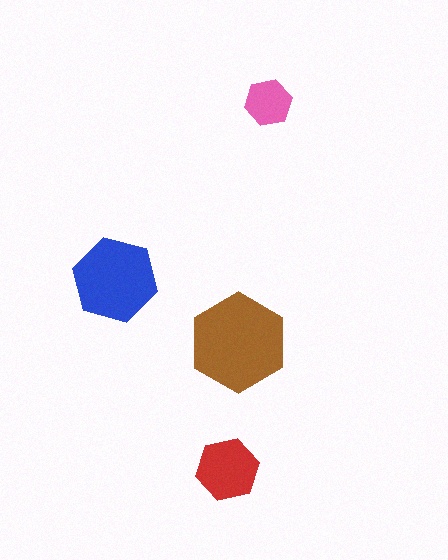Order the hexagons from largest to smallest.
the brown one, the blue one, the red one, the pink one.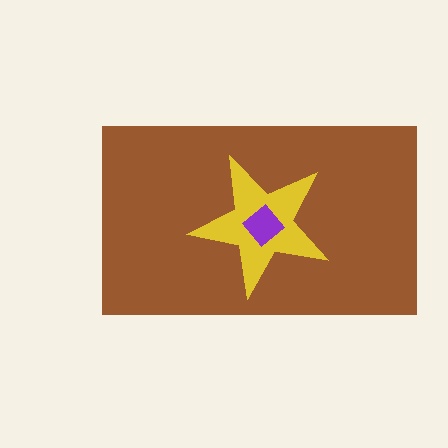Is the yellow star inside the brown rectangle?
Yes.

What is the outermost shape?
The brown rectangle.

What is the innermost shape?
The purple diamond.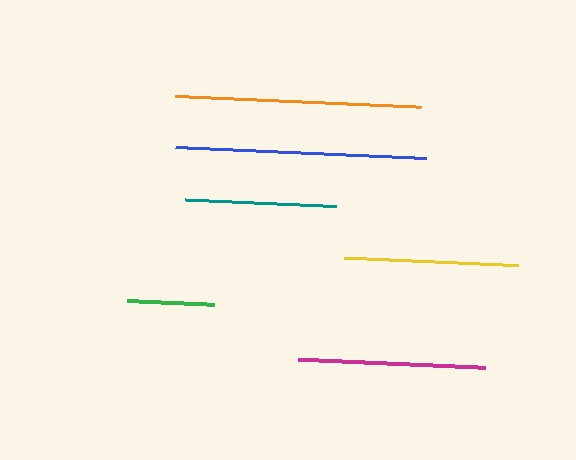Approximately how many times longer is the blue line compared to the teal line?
The blue line is approximately 1.7 times the length of the teal line.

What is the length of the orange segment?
The orange segment is approximately 247 pixels long.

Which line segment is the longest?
The blue line is the longest at approximately 251 pixels.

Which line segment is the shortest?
The green line is the shortest at approximately 87 pixels.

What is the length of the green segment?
The green segment is approximately 87 pixels long.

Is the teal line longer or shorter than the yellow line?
The yellow line is longer than the teal line.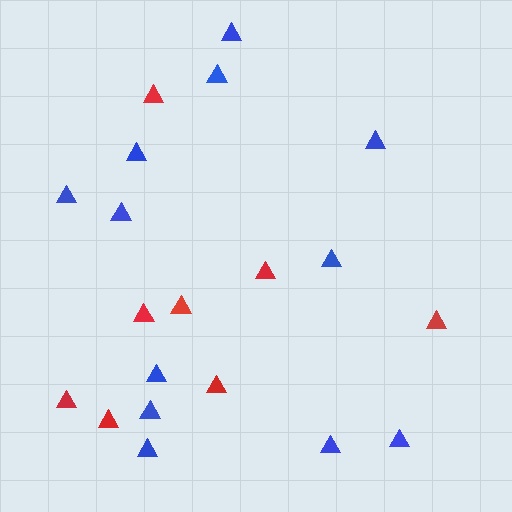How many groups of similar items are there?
There are 2 groups: one group of blue triangles (12) and one group of red triangles (8).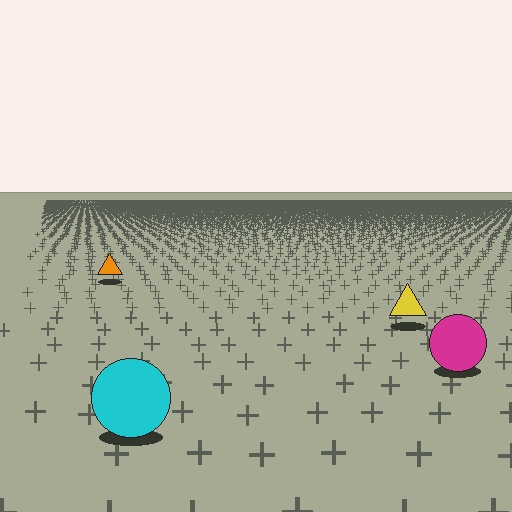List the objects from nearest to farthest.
From nearest to farthest: the cyan circle, the magenta circle, the yellow triangle, the orange triangle.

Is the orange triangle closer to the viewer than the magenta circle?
No. The magenta circle is closer — you can tell from the texture gradient: the ground texture is coarser near it.